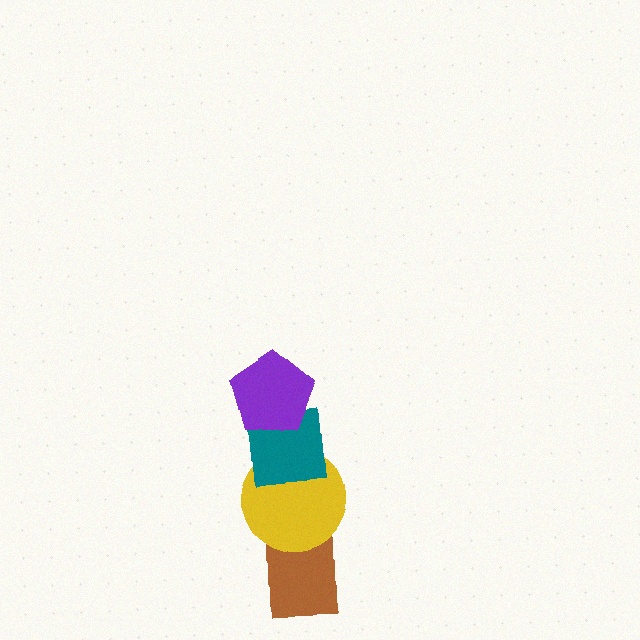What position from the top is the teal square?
The teal square is 2nd from the top.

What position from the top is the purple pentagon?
The purple pentagon is 1st from the top.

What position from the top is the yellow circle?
The yellow circle is 3rd from the top.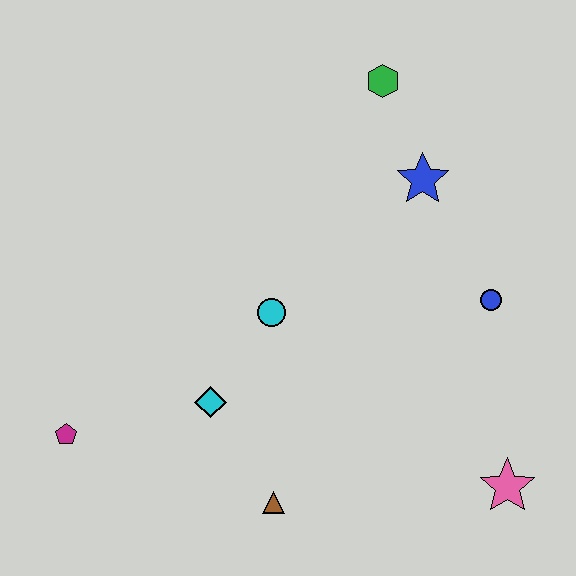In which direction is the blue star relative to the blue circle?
The blue star is above the blue circle.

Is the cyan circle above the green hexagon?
No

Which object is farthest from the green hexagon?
The magenta pentagon is farthest from the green hexagon.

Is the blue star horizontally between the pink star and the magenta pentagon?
Yes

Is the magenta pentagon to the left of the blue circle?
Yes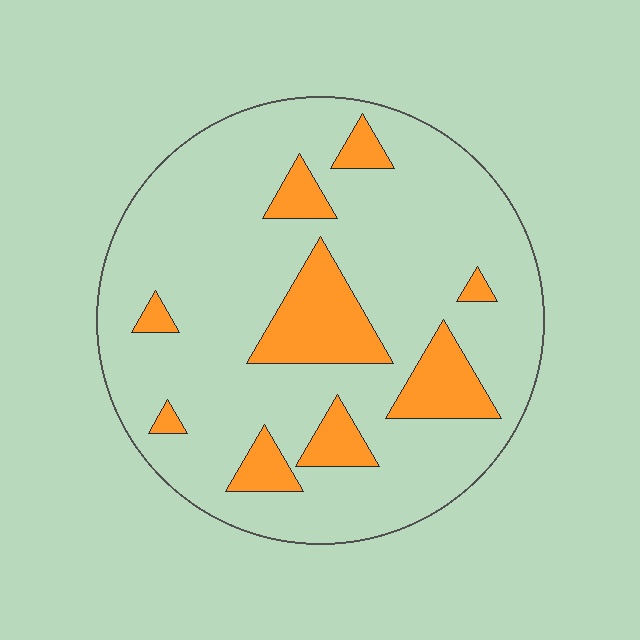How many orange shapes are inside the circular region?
9.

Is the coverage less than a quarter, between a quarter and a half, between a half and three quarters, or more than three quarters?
Less than a quarter.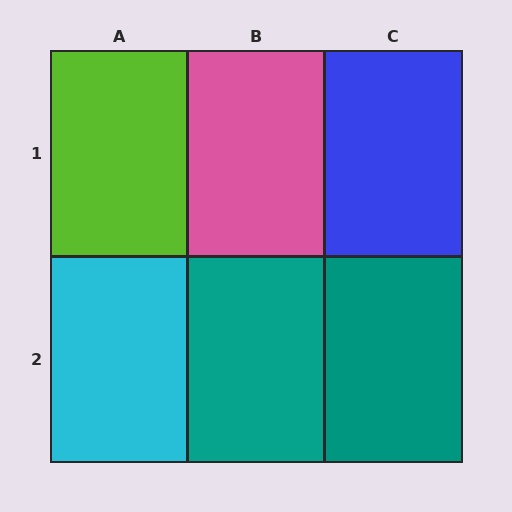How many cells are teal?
2 cells are teal.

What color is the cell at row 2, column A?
Cyan.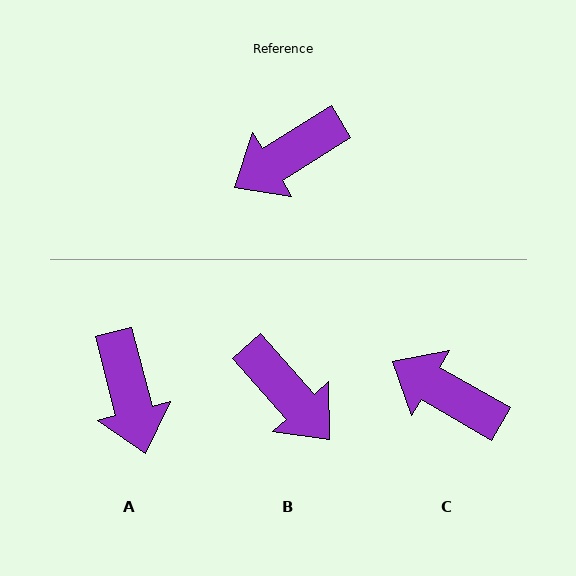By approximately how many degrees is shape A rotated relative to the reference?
Approximately 73 degrees counter-clockwise.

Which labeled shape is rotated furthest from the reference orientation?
B, about 100 degrees away.